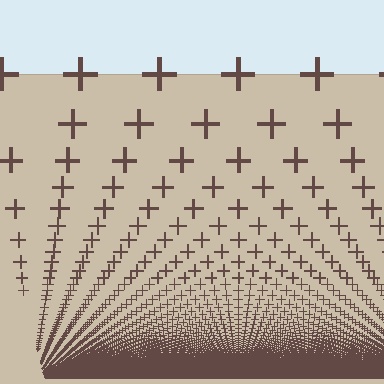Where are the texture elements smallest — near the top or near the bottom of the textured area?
Near the bottom.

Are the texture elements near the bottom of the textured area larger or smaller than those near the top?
Smaller. The gradient is inverted — elements near the bottom are smaller and denser.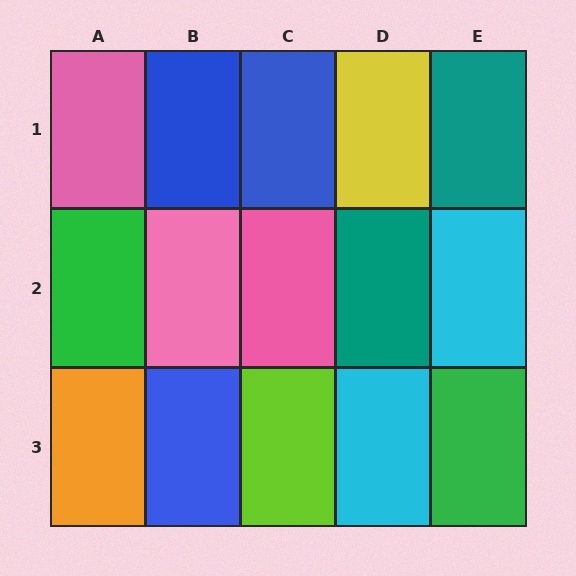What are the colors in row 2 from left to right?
Green, pink, pink, teal, cyan.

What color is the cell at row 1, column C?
Blue.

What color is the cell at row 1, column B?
Blue.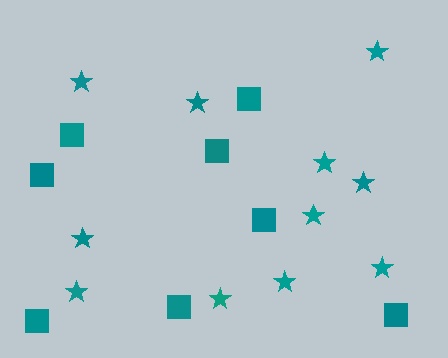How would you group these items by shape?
There are 2 groups: one group of stars (11) and one group of squares (8).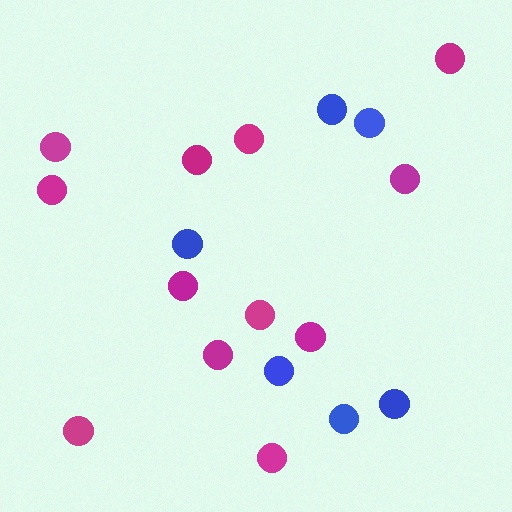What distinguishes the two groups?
There are 2 groups: one group of magenta circles (12) and one group of blue circles (6).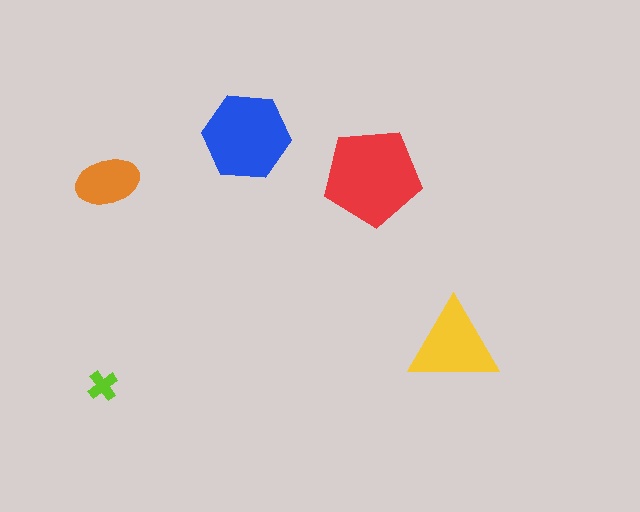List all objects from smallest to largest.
The lime cross, the orange ellipse, the yellow triangle, the blue hexagon, the red pentagon.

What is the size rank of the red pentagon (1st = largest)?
1st.